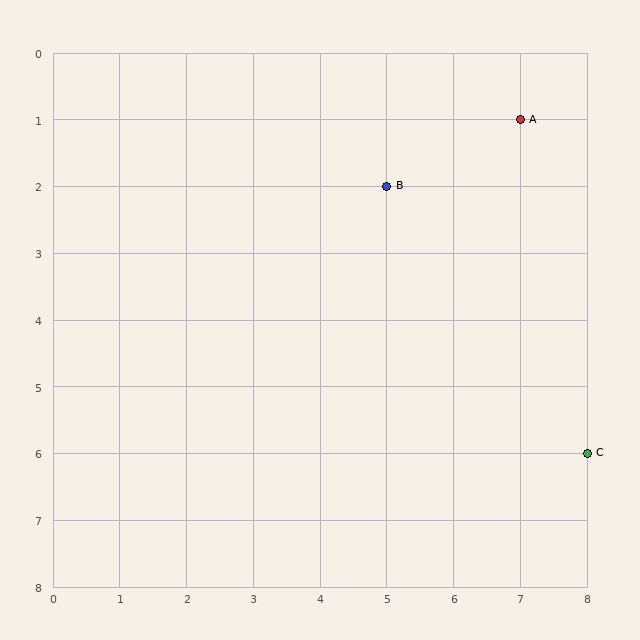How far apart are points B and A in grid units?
Points B and A are 2 columns and 1 row apart (about 2.2 grid units diagonally).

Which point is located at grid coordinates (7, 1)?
Point A is at (7, 1).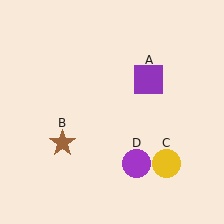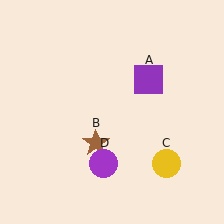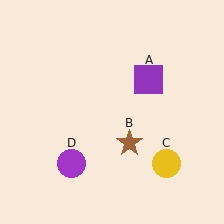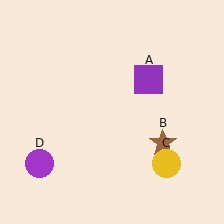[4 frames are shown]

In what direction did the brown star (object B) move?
The brown star (object B) moved right.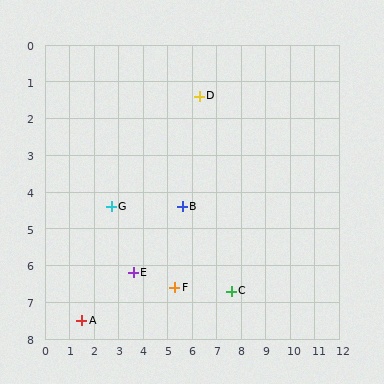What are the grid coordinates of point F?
Point F is at approximately (5.3, 6.6).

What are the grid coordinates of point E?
Point E is at approximately (3.6, 6.2).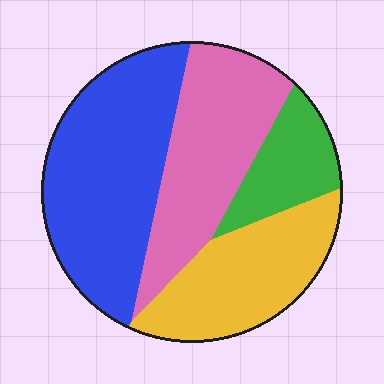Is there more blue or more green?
Blue.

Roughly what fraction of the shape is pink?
Pink takes up between a quarter and a half of the shape.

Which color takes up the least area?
Green, at roughly 15%.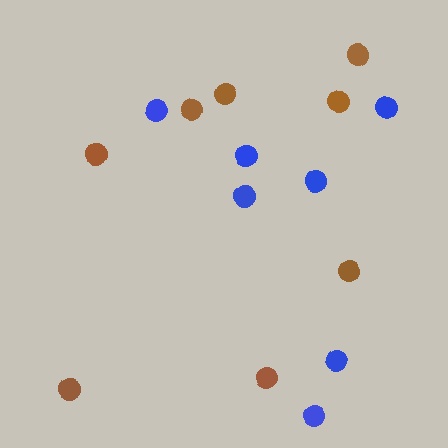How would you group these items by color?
There are 2 groups: one group of blue circles (7) and one group of brown circles (8).